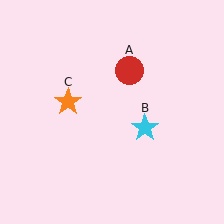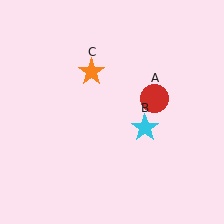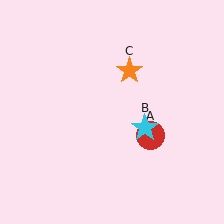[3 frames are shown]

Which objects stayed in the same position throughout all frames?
Cyan star (object B) remained stationary.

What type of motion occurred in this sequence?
The red circle (object A), orange star (object C) rotated clockwise around the center of the scene.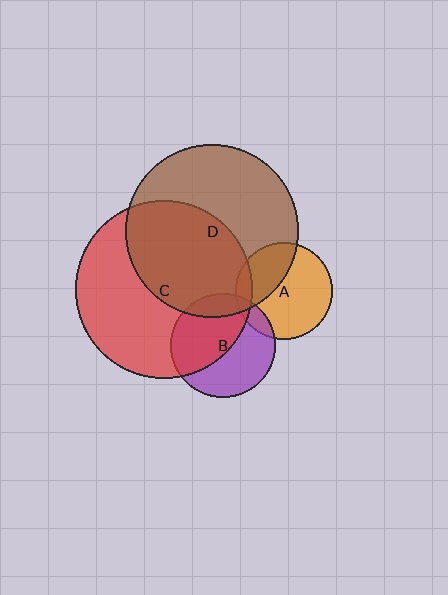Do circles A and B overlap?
Yes.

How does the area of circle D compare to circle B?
Approximately 2.7 times.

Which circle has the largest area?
Circle C (red).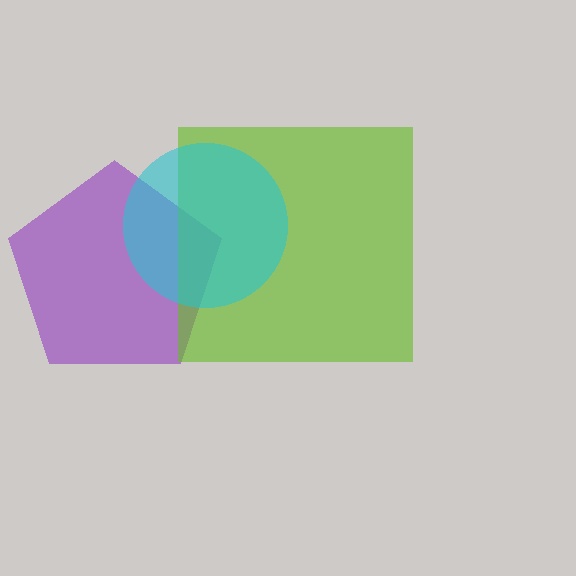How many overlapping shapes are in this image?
There are 3 overlapping shapes in the image.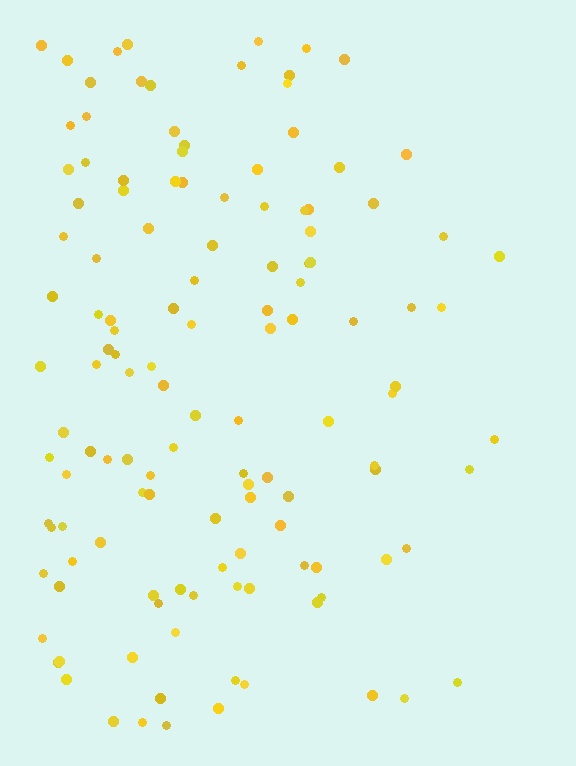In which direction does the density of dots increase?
From right to left, with the left side densest.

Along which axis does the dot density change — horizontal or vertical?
Horizontal.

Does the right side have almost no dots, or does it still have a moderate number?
Still a moderate number, just noticeably fewer than the left.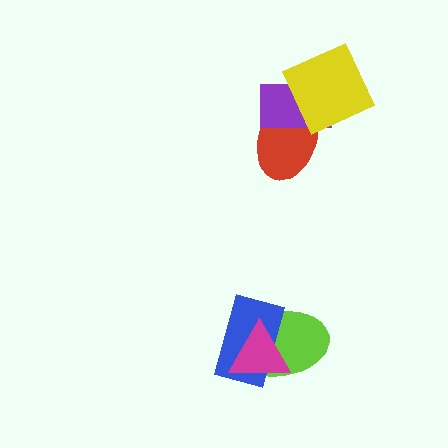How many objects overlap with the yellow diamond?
2 objects overlap with the yellow diamond.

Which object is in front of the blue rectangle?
The magenta triangle is in front of the blue rectangle.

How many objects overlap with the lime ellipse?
2 objects overlap with the lime ellipse.